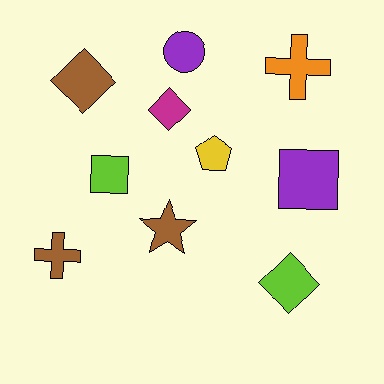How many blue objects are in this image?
There are no blue objects.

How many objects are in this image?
There are 10 objects.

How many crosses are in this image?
There are 2 crosses.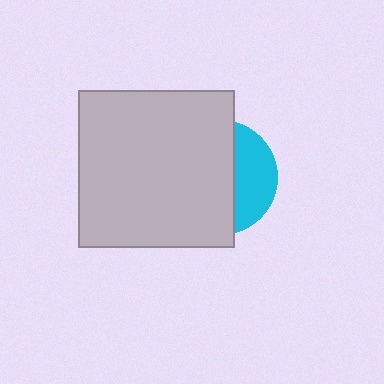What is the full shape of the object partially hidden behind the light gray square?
The partially hidden object is a cyan circle.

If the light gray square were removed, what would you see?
You would see the complete cyan circle.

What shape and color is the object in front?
The object in front is a light gray square.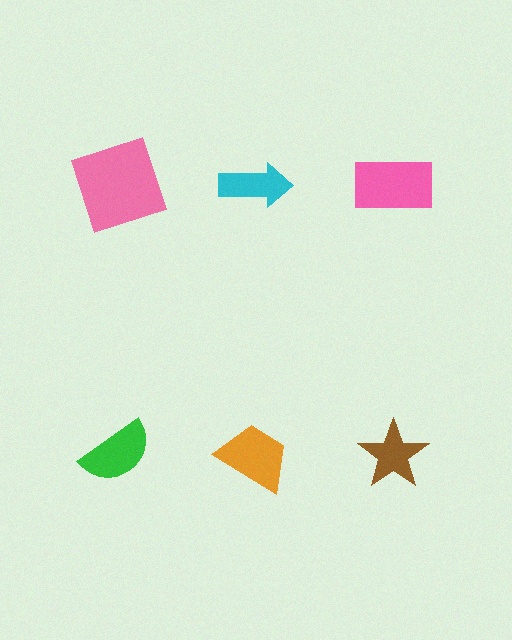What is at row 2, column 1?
A green semicircle.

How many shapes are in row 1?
3 shapes.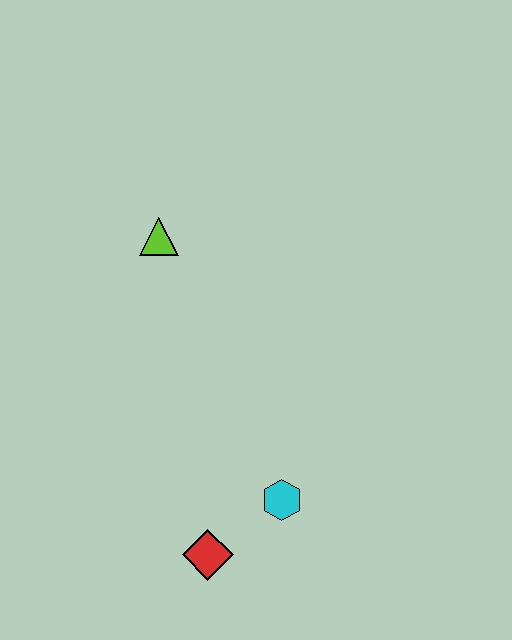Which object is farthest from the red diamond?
The lime triangle is farthest from the red diamond.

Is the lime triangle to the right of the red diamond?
No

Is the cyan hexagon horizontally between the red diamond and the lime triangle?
No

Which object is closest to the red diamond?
The cyan hexagon is closest to the red diamond.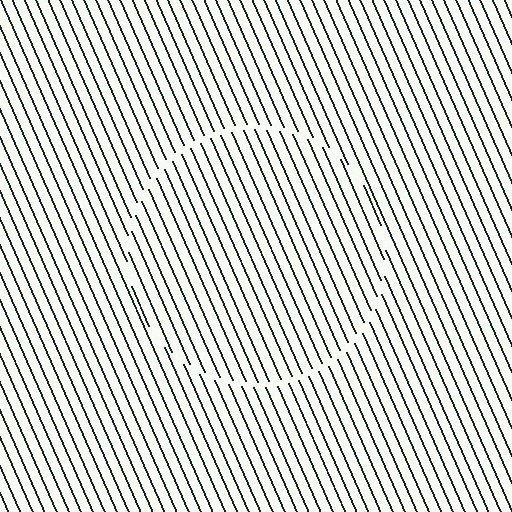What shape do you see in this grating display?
An illusory circle. The interior of the shape contains the same grating, shifted by half a period — the contour is defined by the phase discontinuity where line-ends from the inner and outer gratings abut.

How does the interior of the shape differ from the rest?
The interior of the shape contains the same grating, shifted by half a period — the contour is defined by the phase discontinuity where line-ends from the inner and outer gratings abut.